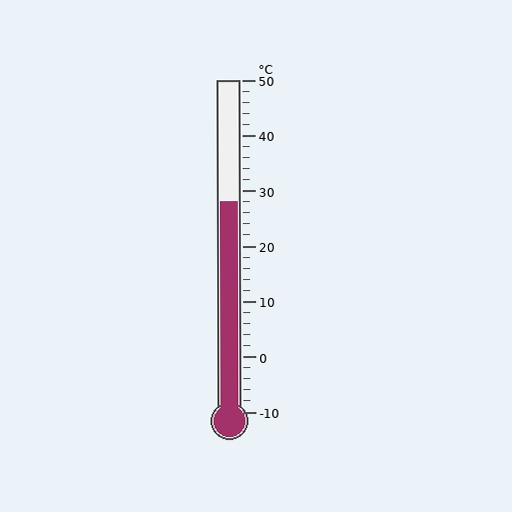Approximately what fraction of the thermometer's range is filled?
The thermometer is filled to approximately 65% of its range.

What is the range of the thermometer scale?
The thermometer scale ranges from -10°C to 50°C.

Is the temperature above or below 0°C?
The temperature is above 0°C.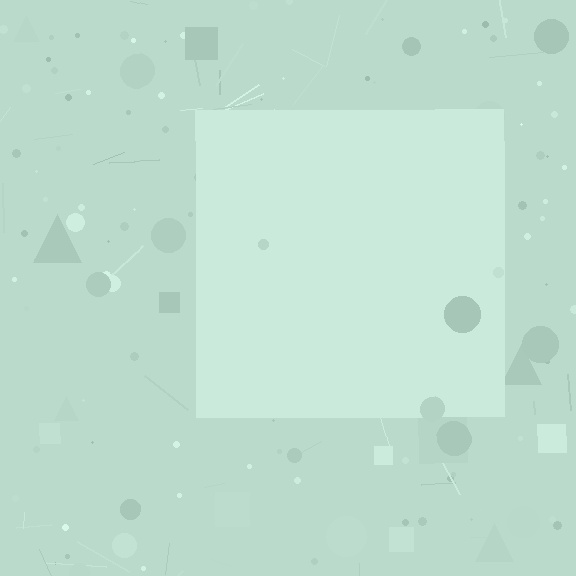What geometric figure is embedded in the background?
A square is embedded in the background.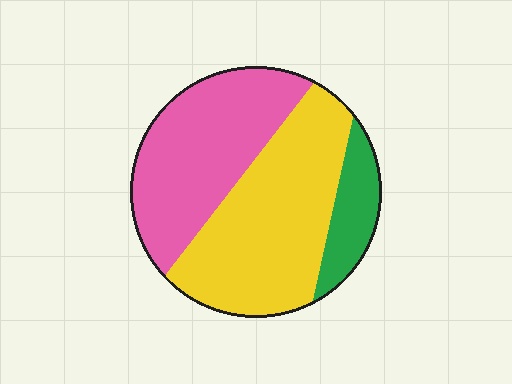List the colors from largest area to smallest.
From largest to smallest: yellow, pink, green.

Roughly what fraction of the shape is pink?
Pink takes up between a quarter and a half of the shape.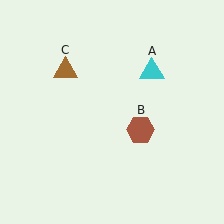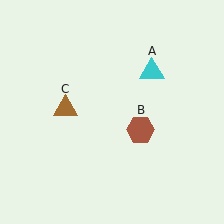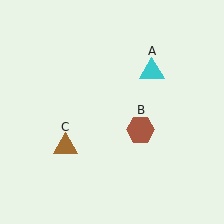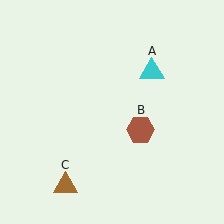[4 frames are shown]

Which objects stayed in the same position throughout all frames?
Cyan triangle (object A) and brown hexagon (object B) remained stationary.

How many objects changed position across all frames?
1 object changed position: brown triangle (object C).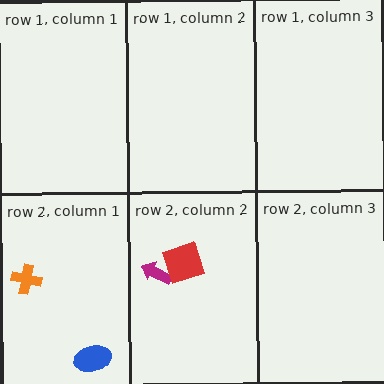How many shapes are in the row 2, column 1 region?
2.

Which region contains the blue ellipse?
The row 2, column 1 region.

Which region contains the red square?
The row 2, column 2 region.